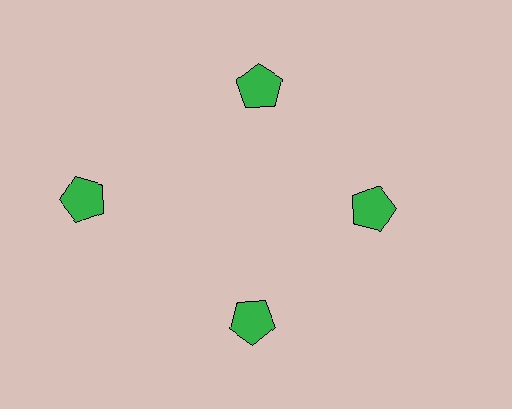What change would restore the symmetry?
The symmetry would be restored by moving it inward, back onto the ring so that all 4 pentagons sit at equal angles and equal distance from the center.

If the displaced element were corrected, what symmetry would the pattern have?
It would have 4-fold rotational symmetry — the pattern would map onto itself every 90 degrees.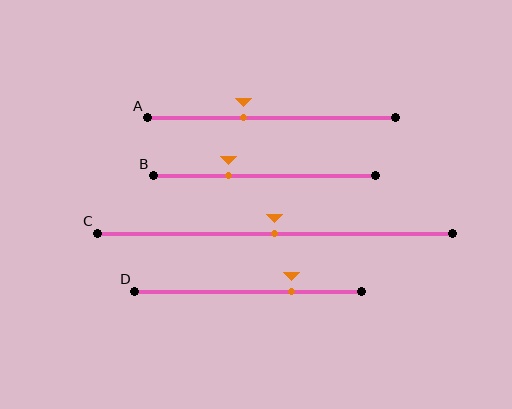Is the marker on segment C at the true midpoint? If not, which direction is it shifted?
Yes, the marker on segment C is at the true midpoint.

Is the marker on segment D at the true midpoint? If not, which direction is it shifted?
No, the marker on segment D is shifted to the right by about 19% of the segment length.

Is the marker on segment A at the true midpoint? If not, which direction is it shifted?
No, the marker on segment A is shifted to the left by about 11% of the segment length.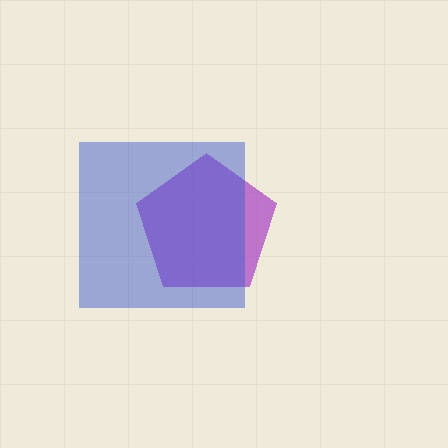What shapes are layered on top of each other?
The layered shapes are: a purple pentagon, a blue square.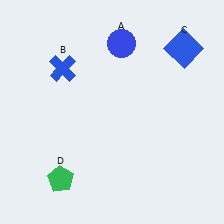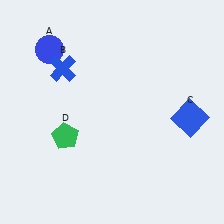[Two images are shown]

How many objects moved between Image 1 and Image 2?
3 objects moved between the two images.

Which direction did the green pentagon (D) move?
The green pentagon (D) moved up.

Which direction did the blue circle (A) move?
The blue circle (A) moved left.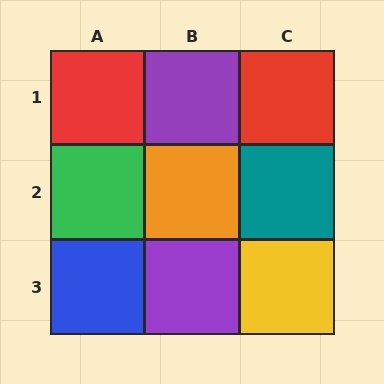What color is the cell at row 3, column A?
Blue.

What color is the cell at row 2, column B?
Orange.